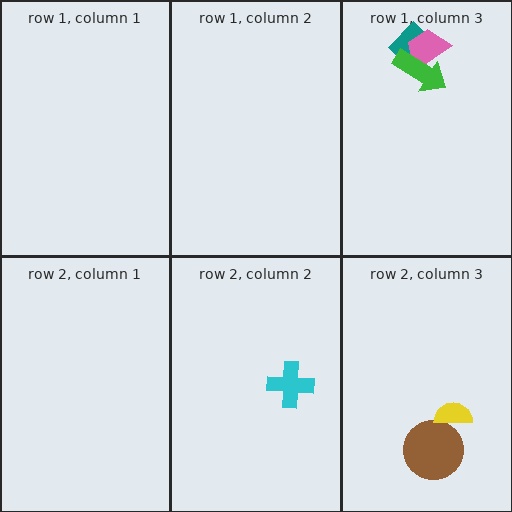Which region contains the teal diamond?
The row 1, column 3 region.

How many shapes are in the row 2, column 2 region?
1.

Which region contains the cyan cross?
The row 2, column 2 region.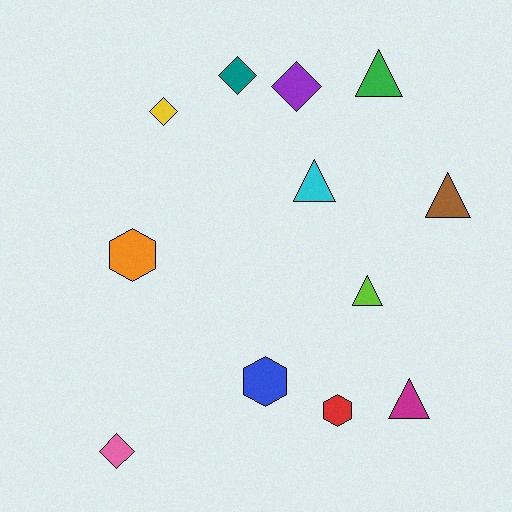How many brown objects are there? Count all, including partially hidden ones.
There is 1 brown object.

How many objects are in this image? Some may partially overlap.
There are 12 objects.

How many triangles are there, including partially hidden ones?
There are 5 triangles.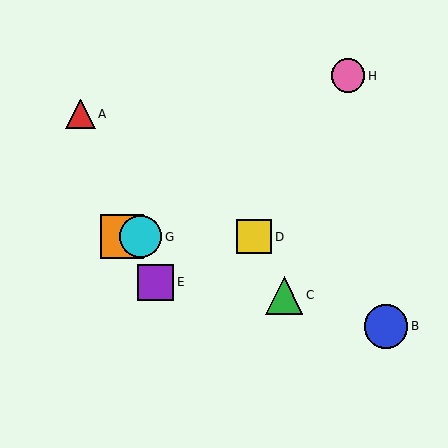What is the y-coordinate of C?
Object C is at y≈295.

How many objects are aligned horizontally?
3 objects (D, F, G) are aligned horizontally.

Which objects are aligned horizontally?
Objects D, F, G are aligned horizontally.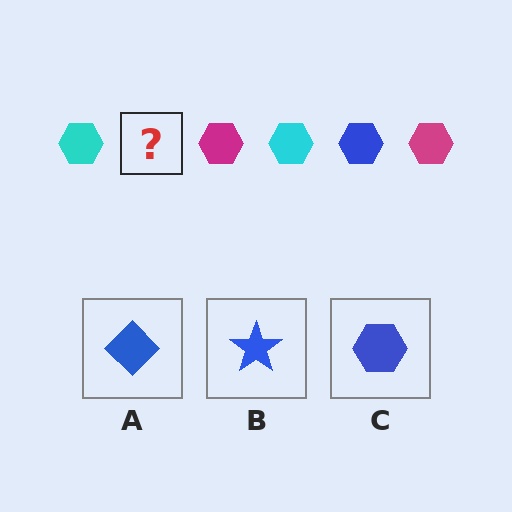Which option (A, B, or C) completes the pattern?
C.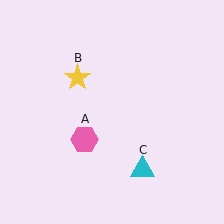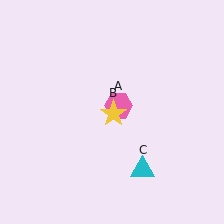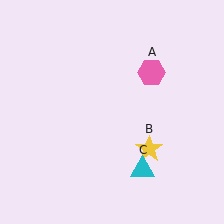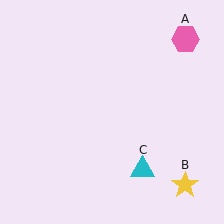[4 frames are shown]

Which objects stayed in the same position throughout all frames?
Cyan triangle (object C) remained stationary.